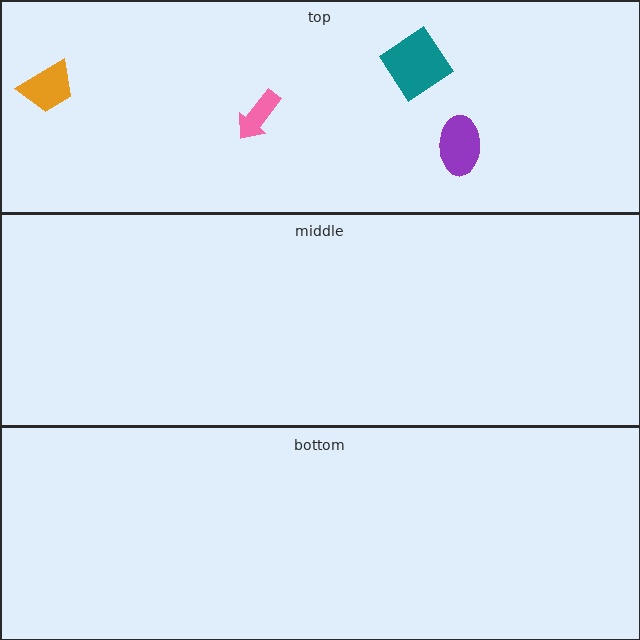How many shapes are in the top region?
4.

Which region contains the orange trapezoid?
The top region.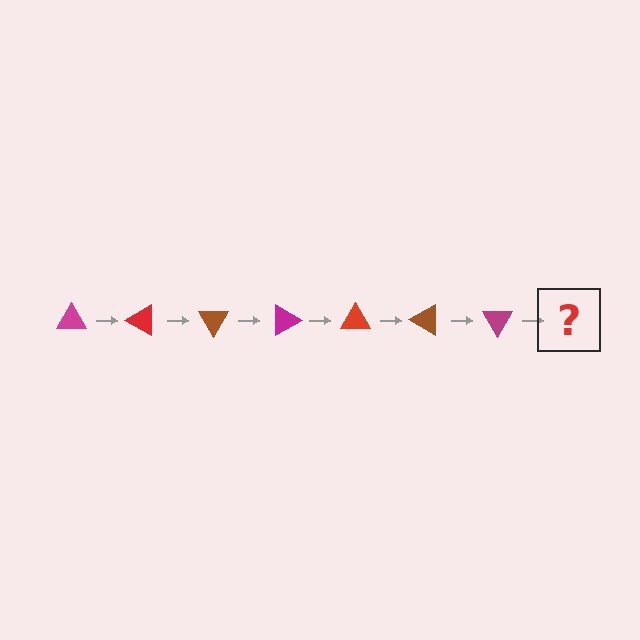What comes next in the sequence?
The next element should be a red triangle, rotated 210 degrees from the start.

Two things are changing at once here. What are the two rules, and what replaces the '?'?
The two rules are that it rotates 30 degrees each step and the color cycles through magenta, red, and brown. The '?' should be a red triangle, rotated 210 degrees from the start.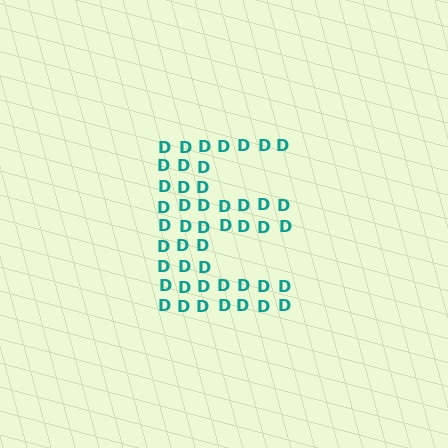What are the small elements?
The small elements are letter D's.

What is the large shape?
The large shape is the letter E.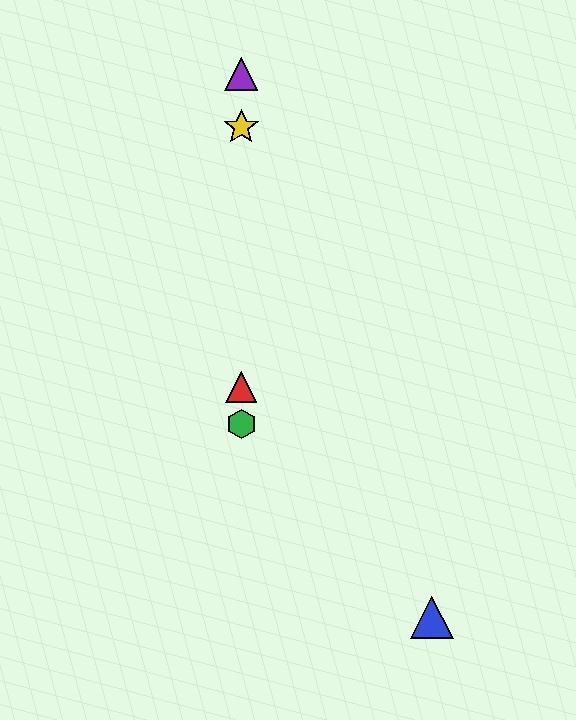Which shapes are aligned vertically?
The red triangle, the green hexagon, the yellow star, the purple triangle are aligned vertically.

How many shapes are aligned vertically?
4 shapes (the red triangle, the green hexagon, the yellow star, the purple triangle) are aligned vertically.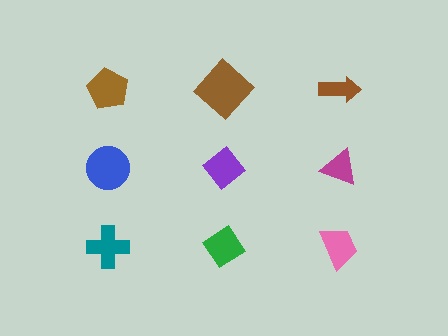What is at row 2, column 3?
A magenta triangle.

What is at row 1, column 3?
A brown arrow.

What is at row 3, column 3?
A pink trapezoid.